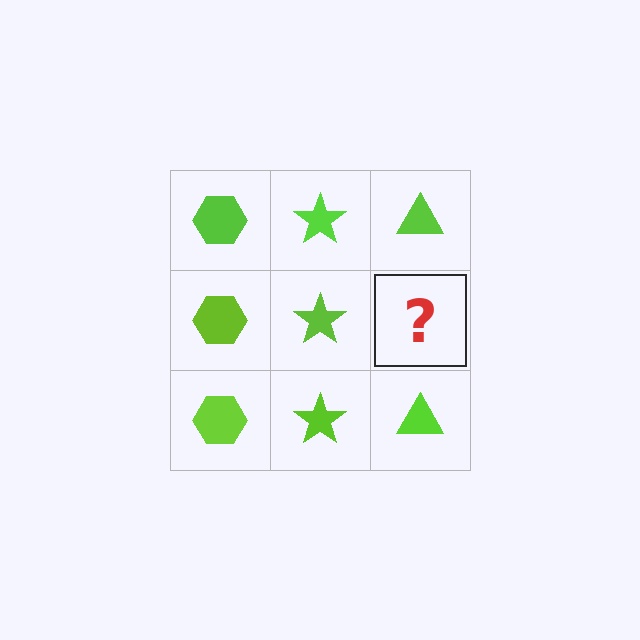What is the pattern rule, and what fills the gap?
The rule is that each column has a consistent shape. The gap should be filled with a lime triangle.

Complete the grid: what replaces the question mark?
The question mark should be replaced with a lime triangle.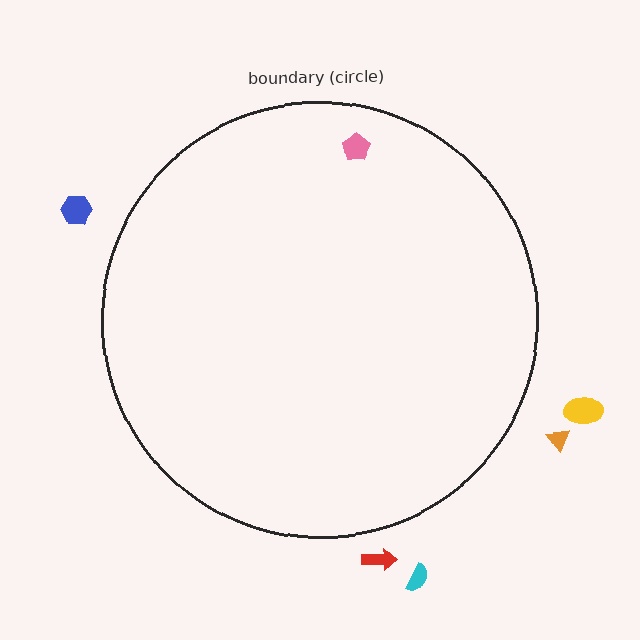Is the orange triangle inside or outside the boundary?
Outside.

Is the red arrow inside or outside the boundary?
Outside.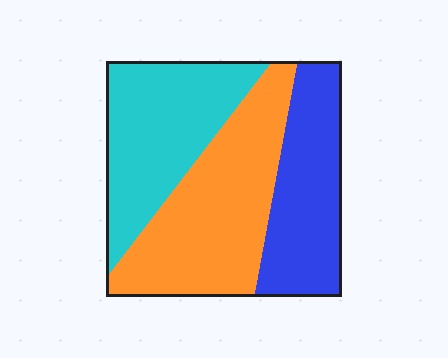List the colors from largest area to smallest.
From largest to smallest: orange, cyan, blue.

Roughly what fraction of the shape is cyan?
Cyan takes up about one third (1/3) of the shape.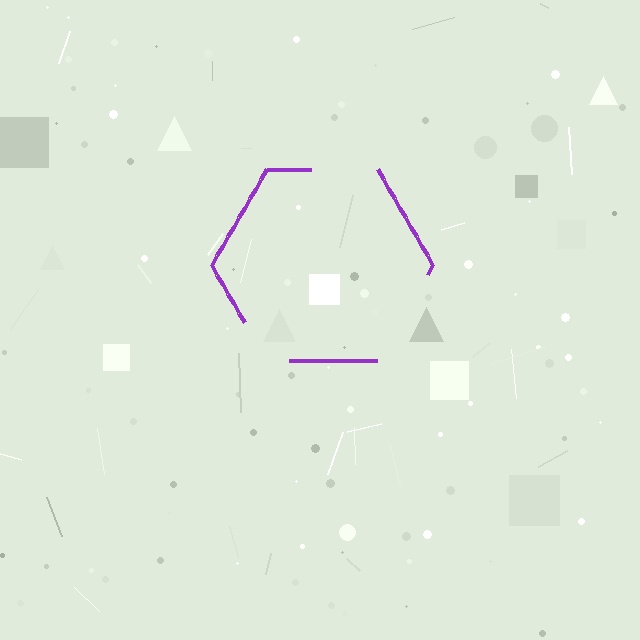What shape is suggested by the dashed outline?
The dashed outline suggests a hexagon.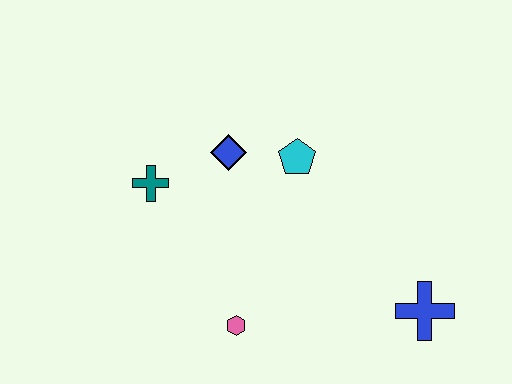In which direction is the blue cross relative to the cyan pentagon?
The blue cross is below the cyan pentagon.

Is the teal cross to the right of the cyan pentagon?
No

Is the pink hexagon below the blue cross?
Yes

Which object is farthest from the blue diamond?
The blue cross is farthest from the blue diamond.